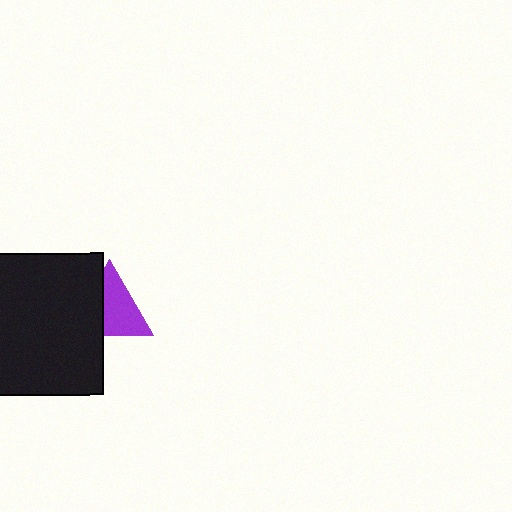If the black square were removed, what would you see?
You would see the complete purple triangle.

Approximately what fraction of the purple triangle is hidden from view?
Roughly 37% of the purple triangle is hidden behind the black square.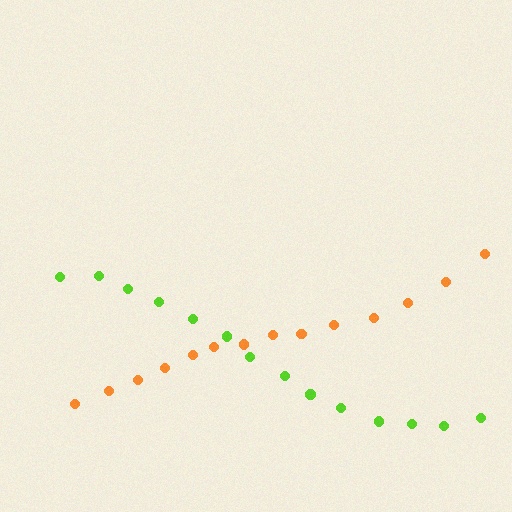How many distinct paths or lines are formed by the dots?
There are 2 distinct paths.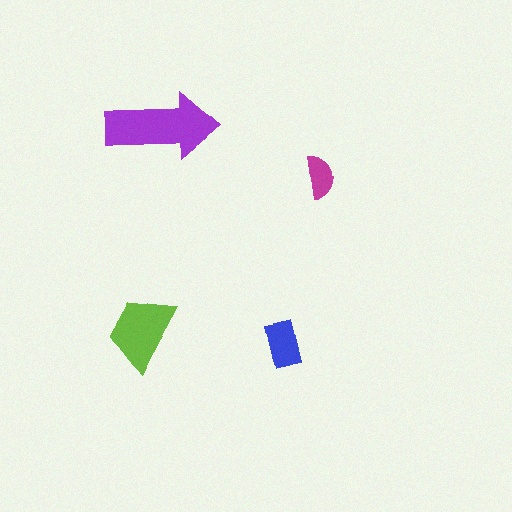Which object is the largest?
The purple arrow.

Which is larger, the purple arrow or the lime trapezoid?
The purple arrow.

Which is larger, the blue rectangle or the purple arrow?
The purple arrow.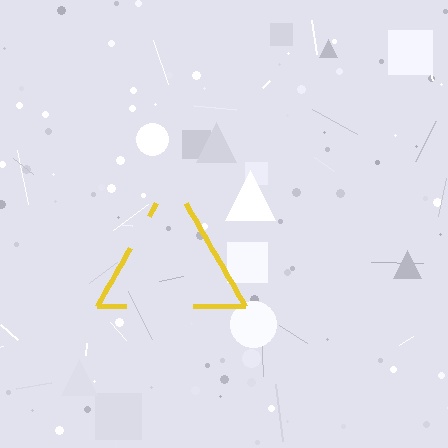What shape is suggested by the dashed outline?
The dashed outline suggests a triangle.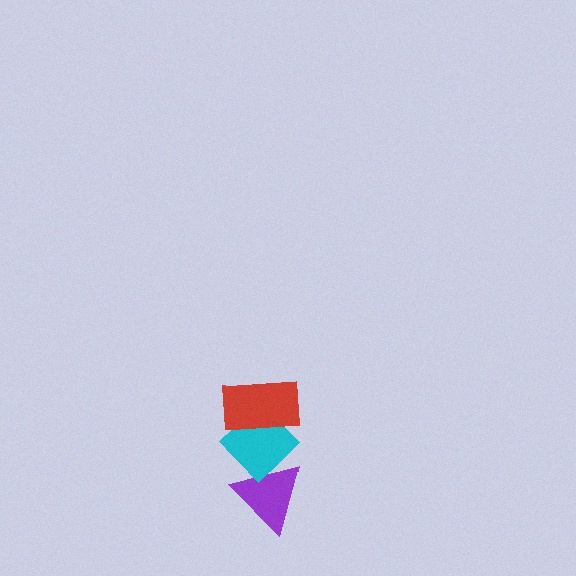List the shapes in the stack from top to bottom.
From top to bottom: the red rectangle, the cyan diamond, the purple triangle.